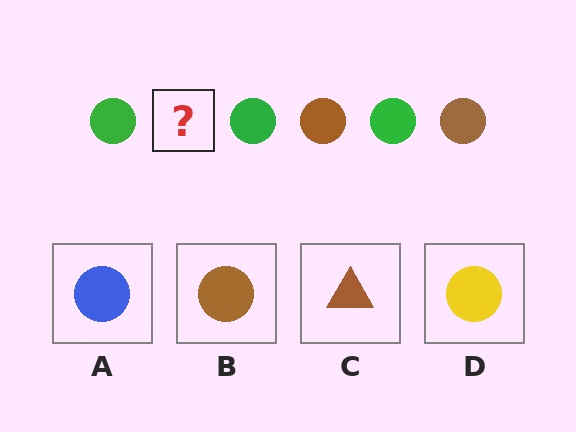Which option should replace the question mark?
Option B.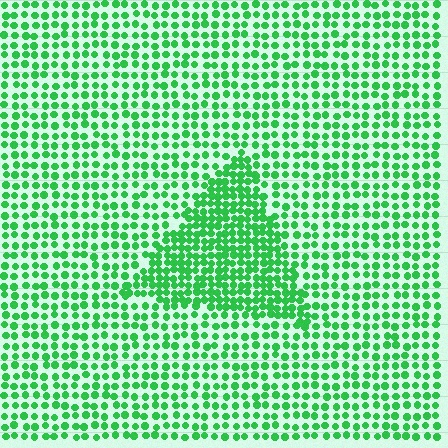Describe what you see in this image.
The image contains small green elements arranged at two different densities. A triangle-shaped region is visible where the elements are more densely packed than the surrounding area.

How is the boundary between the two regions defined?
The boundary is defined by a change in element density (approximately 1.8x ratio). All elements are the same color, size, and shape.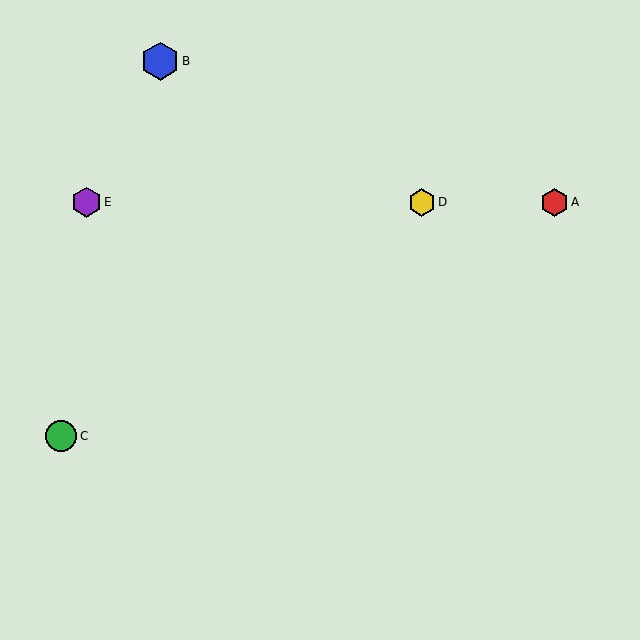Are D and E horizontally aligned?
Yes, both are at y≈202.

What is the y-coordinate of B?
Object B is at y≈61.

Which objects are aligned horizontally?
Objects A, D, E are aligned horizontally.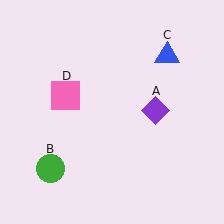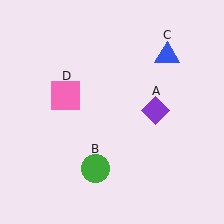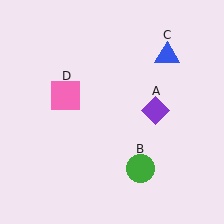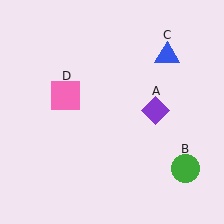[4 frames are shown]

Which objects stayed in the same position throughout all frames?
Purple diamond (object A) and blue triangle (object C) and pink square (object D) remained stationary.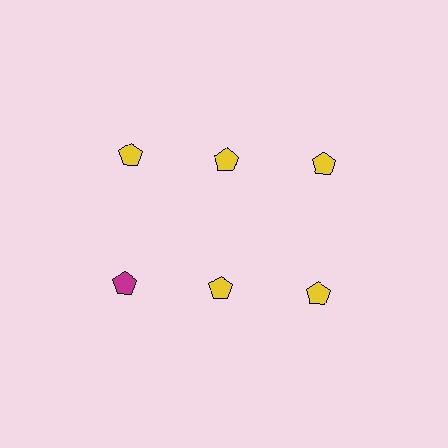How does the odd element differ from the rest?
It has a different color: magenta instead of yellow.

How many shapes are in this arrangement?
There are 6 shapes arranged in a grid pattern.